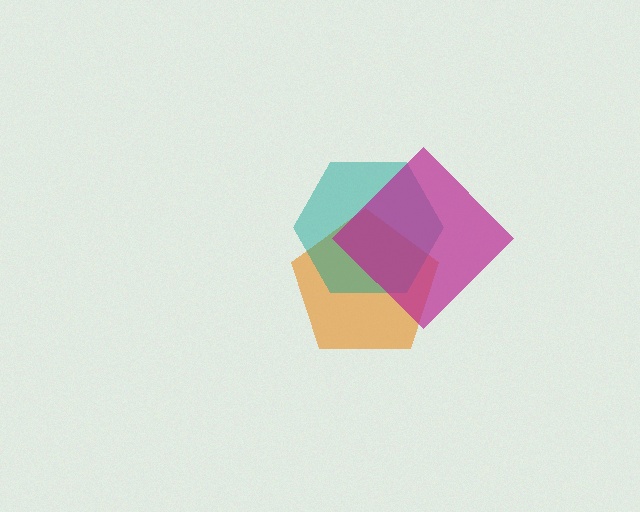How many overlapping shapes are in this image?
There are 3 overlapping shapes in the image.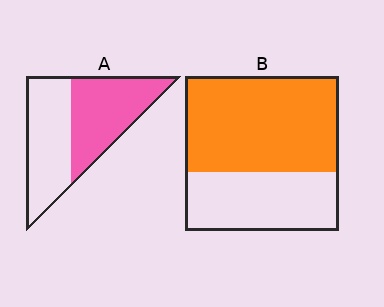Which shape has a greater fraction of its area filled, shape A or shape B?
Shape B.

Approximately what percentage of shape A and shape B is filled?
A is approximately 50% and B is approximately 60%.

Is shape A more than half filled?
Roughly half.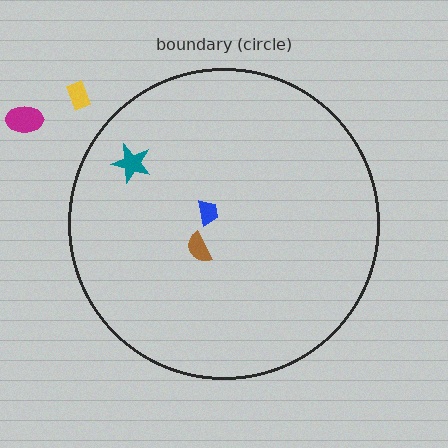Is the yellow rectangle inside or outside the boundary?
Outside.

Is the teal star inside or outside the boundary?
Inside.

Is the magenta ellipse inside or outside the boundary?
Outside.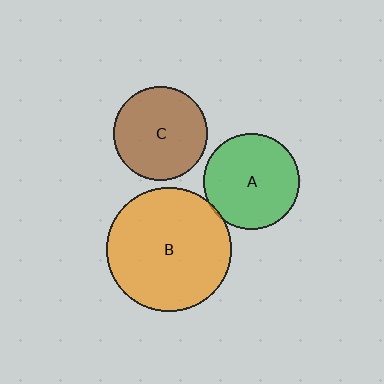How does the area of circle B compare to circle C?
Approximately 1.8 times.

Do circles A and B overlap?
Yes.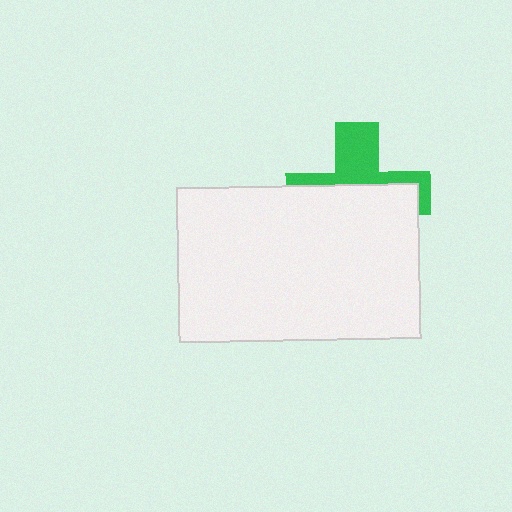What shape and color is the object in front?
The object in front is a white rectangle.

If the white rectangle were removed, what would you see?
You would see the complete green cross.